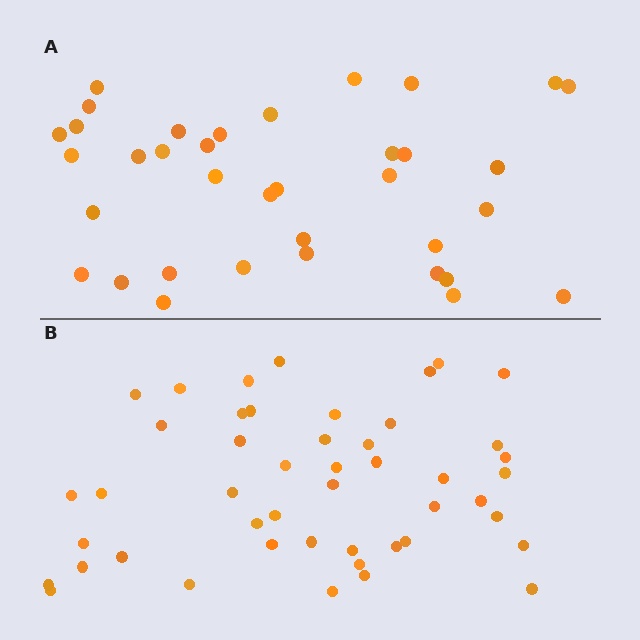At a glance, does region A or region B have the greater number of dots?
Region B (the bottom region) has more dots.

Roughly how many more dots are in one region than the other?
Region B has roughly 12 or so more dots than region A.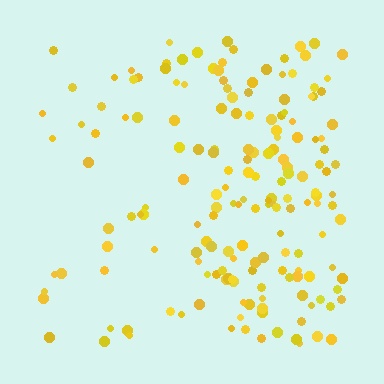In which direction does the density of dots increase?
From left to right, with the right side densest.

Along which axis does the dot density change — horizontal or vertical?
Horizontal.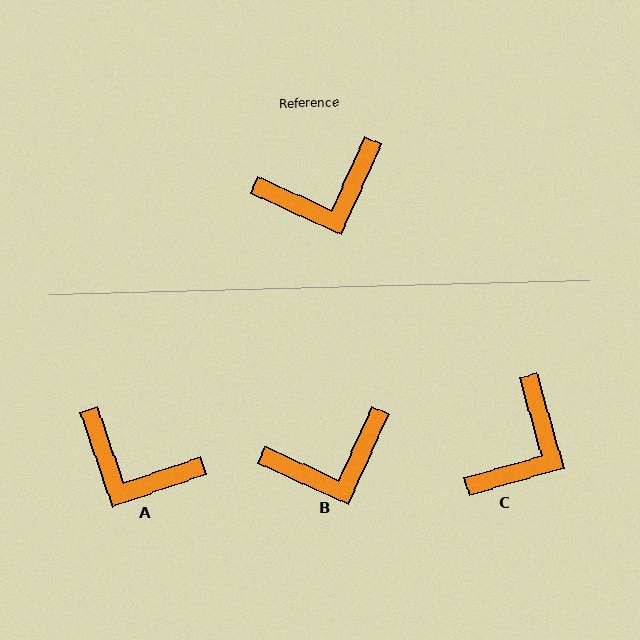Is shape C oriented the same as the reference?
No, it is off by about 40 degrees.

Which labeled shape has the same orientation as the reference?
B.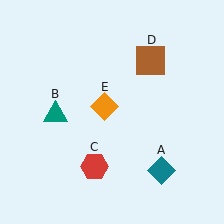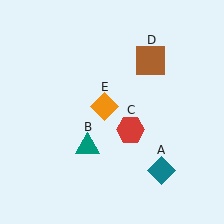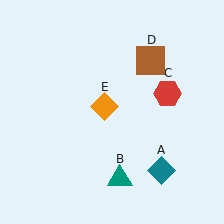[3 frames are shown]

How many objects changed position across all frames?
2 objects changed position: teal triangle (object B), red hexagon (object C).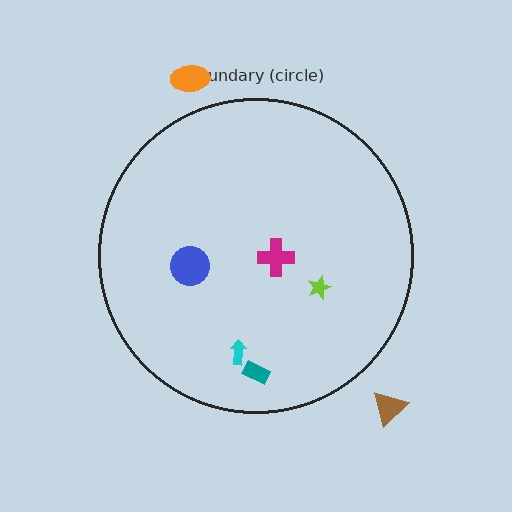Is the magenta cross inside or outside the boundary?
Inside.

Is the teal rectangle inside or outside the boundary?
Inside.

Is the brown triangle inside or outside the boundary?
Outside.